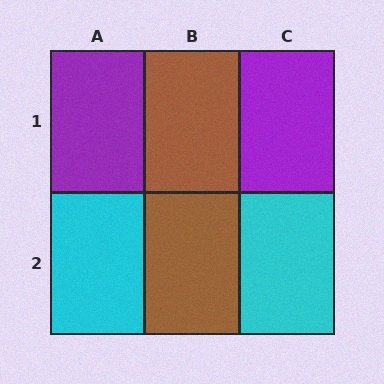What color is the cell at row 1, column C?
Purple.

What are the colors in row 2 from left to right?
Cyan, brown, cyan.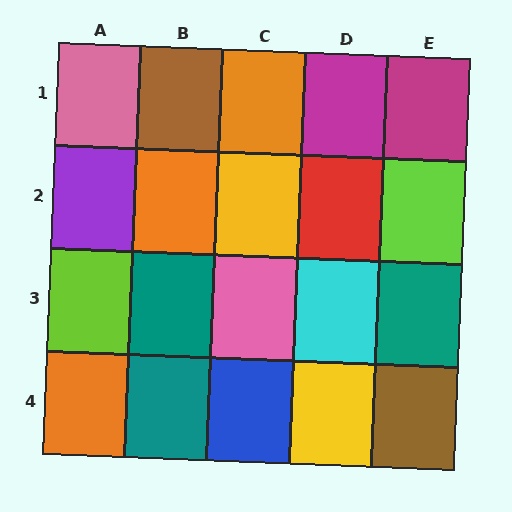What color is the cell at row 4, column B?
Teal.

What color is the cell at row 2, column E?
Lime.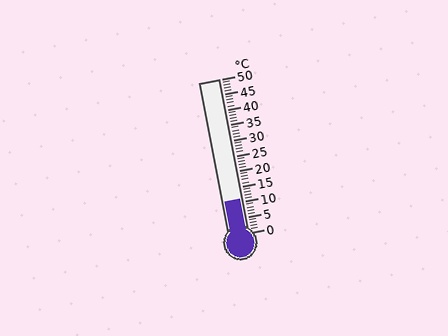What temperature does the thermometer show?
The thermometer shows approximately 11°C.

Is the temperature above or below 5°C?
The temperature is above 5°C.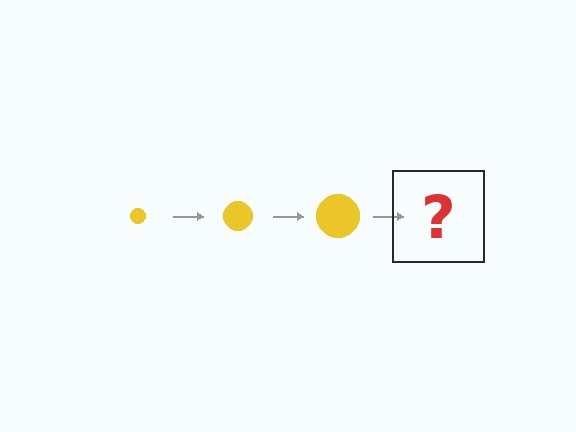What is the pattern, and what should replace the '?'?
The pattern is that the circle gets progressively larger each step. The '?' should be a yellow circle, larger than the previous one.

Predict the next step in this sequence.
The next step is a yellow circle, larger than the previous one.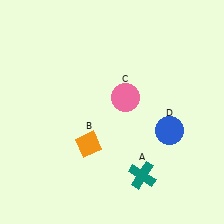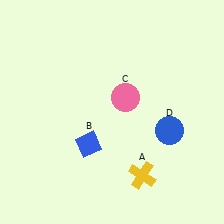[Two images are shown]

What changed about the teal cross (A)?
In Image 1, A is teal. In Image 2, it changed to yellow.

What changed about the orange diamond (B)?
In Image 1, B is orange. In Image 2, it changed to blue.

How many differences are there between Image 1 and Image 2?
There are 2 differences between the two images.